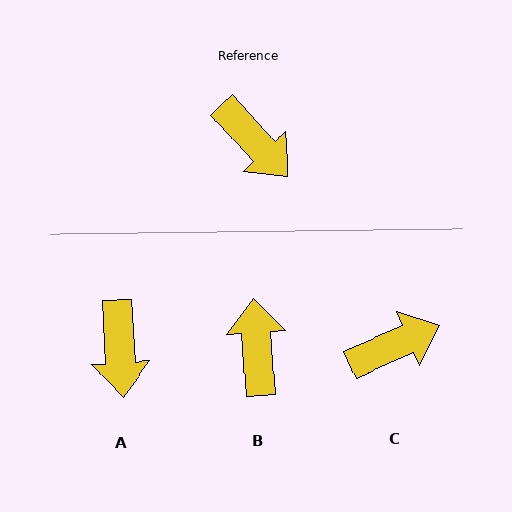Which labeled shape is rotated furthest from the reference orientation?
B, about 142 degrees away.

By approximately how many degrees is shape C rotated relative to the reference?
Approximately 71 degrees counter-clockwise.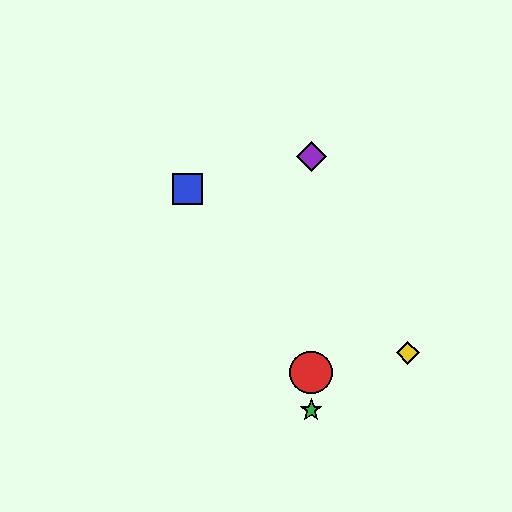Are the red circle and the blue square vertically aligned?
No, the red circle is at x≈311 and the blue square is at x≈187.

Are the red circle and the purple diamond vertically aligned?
Yes, both are at x≈311.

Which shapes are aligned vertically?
The red circle, the green star, the purple diamond are aligned vertically.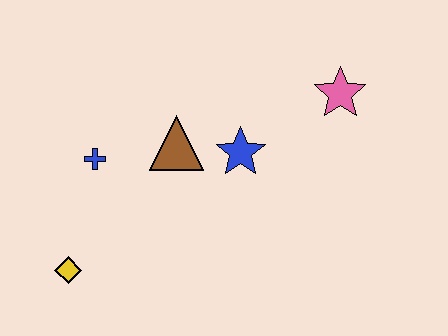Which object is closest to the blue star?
The brown triangle is closest to the blue star.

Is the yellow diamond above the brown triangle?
No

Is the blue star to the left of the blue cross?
No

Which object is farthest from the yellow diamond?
The pink star is farthest from the yellow diamond.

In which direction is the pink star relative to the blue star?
The pink star is to the right of the blue star.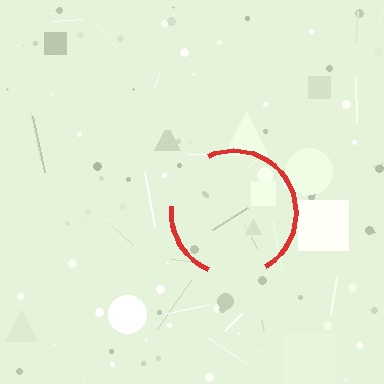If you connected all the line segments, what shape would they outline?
They would outline a circle.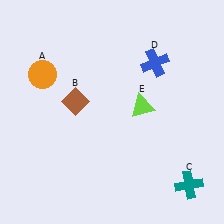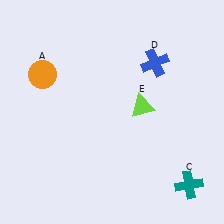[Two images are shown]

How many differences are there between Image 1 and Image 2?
There is 1 difference between the two images.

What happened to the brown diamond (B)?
The brown diamond (B) was removed in Image 2. It was in the top-left area of Image 1.